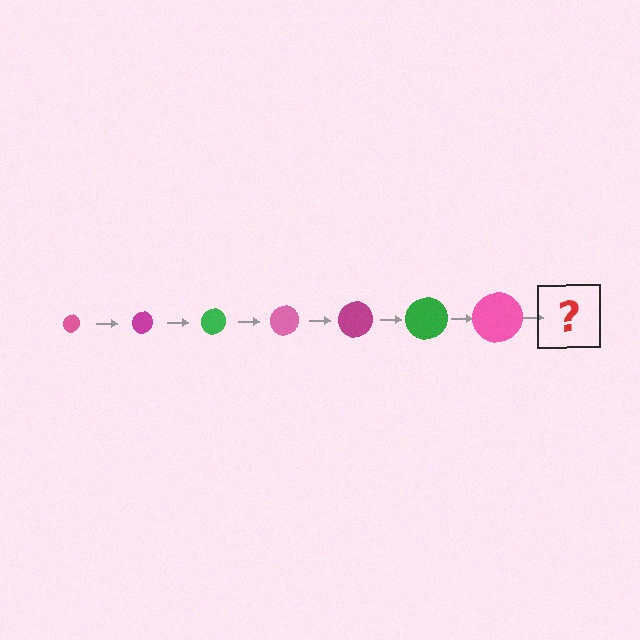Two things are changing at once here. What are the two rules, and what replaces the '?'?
The two rules are that the circle grows larger each step and the color cycles through pink, magenta, and green. The '?' should be a magenta circle, larger than the previous one.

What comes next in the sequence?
The next element should be a magenta circle, larger than the previous one.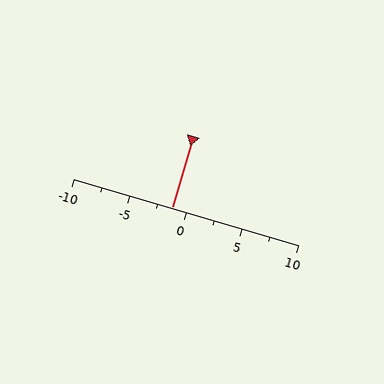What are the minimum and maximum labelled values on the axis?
The axis runs from -10 to 10.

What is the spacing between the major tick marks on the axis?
The major ticks are spaced 5 apart.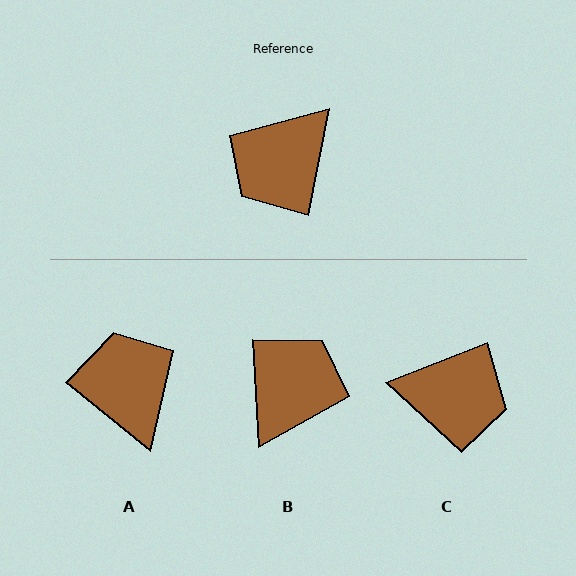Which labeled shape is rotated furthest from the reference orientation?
B, about 166 degrees away.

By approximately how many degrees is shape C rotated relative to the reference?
Approximately 122 degrees counter-clockwise.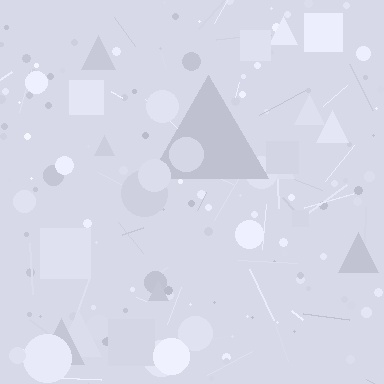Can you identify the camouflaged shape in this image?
The camouflaged shape is a triangle.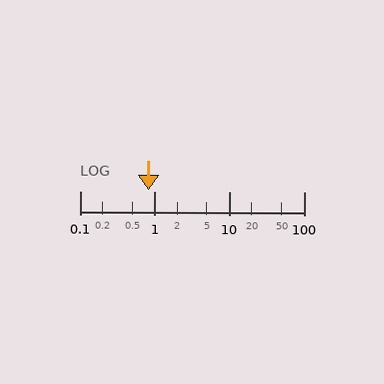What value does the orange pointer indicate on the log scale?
The pointer indicates approximately 0.82.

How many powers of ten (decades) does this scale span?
The scale spans 3 decades, from 0.1 to 100.